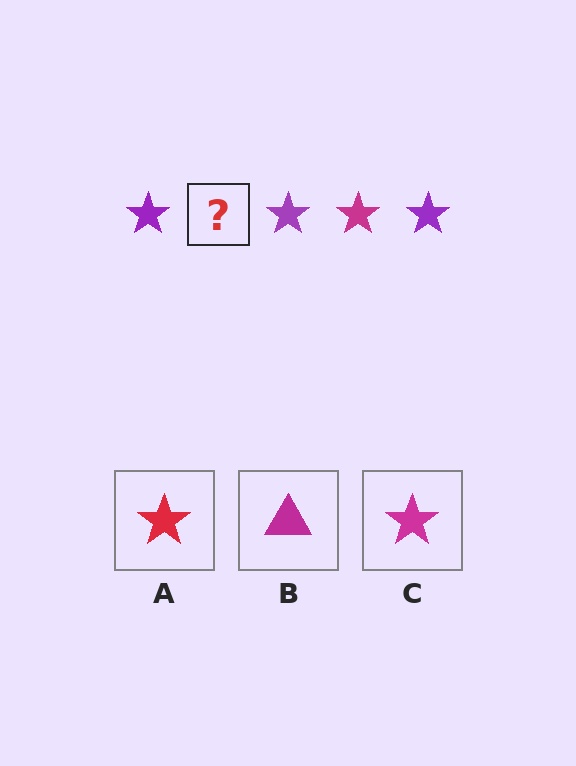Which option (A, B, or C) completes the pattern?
C.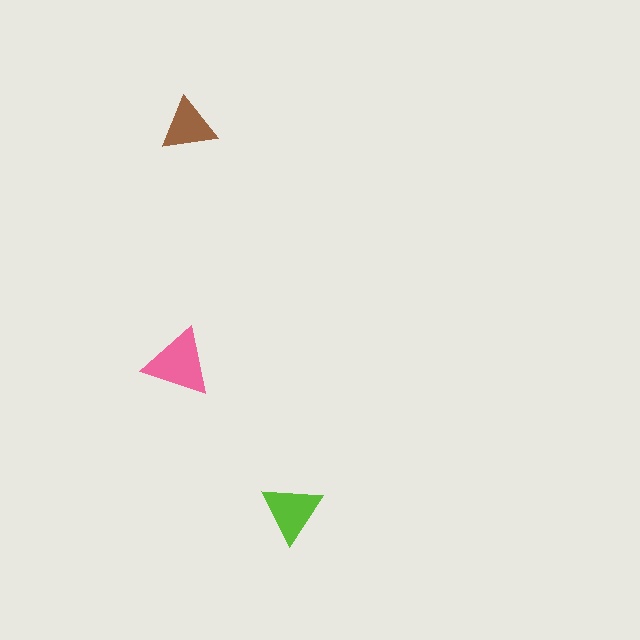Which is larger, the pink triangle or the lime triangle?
The pink one.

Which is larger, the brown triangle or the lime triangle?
The lime one.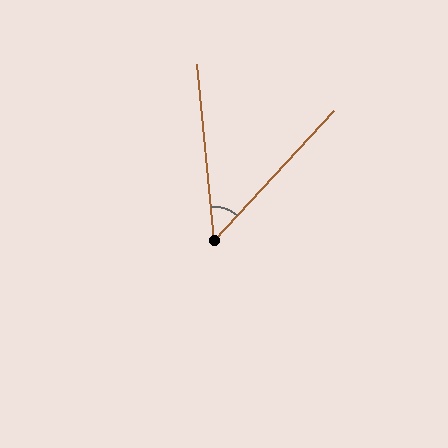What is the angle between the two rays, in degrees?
Approximately 48 degrees.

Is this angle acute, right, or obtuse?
It is acute.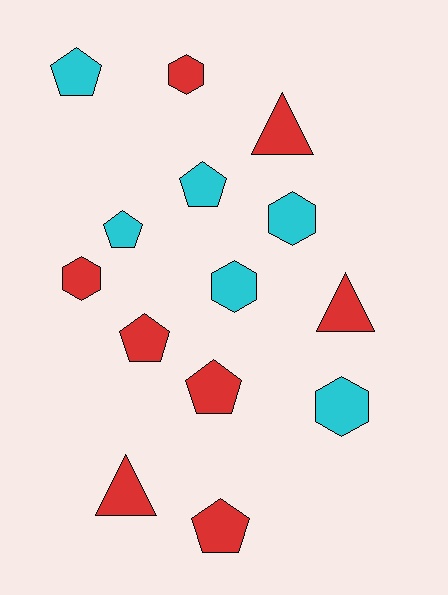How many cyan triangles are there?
There are no cyan triangles.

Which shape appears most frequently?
Pentagon, with 6 objects.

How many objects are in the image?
There are 14 objects.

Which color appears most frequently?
Red, with 8 objects.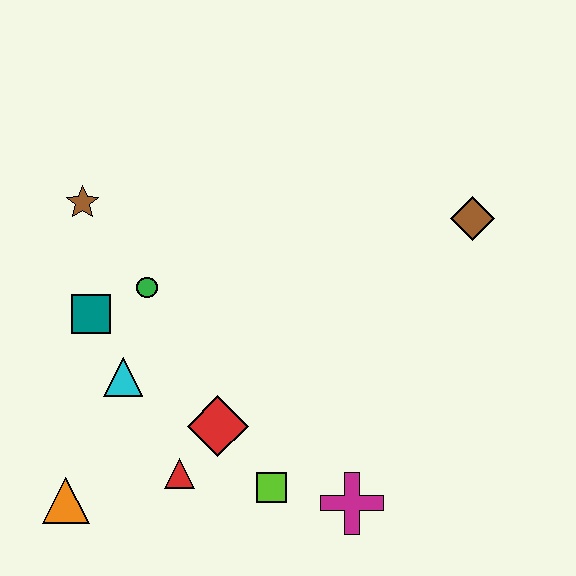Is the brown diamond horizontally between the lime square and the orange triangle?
No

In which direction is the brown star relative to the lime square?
The brown star is above the lime square.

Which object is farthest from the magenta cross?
The brown star is farthest from the magenta cross.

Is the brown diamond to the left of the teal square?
No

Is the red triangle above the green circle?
No